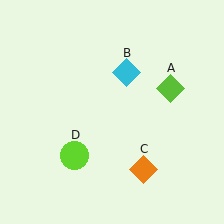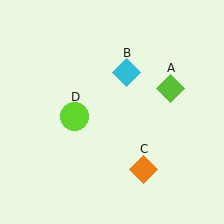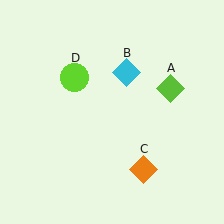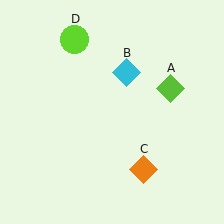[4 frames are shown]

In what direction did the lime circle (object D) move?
The lime circle (object D) moved up.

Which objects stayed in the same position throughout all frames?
Lime diamond (object A) and cyan diamond (object B) and orange diamond (object C) remained stationary.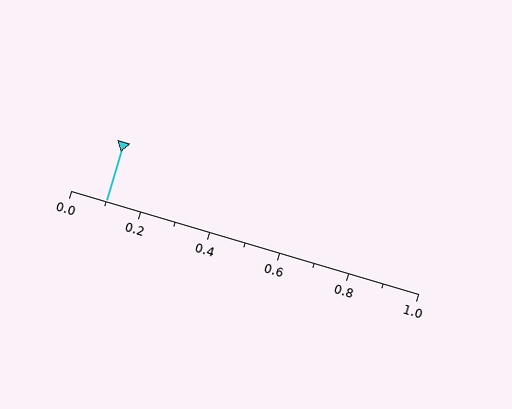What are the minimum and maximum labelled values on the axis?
The axis runs from 0.0 to 1.0.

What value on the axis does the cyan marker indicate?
The marker indicates approximately 0.1.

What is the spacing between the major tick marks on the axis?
The major ticks are spaced 0.2 apart.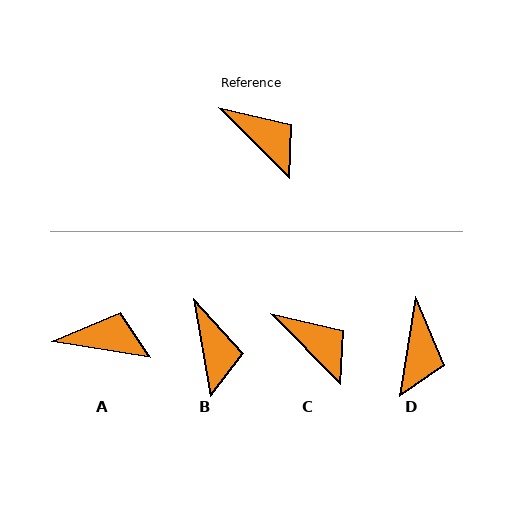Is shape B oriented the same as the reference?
No, it is off by about 35 degrees.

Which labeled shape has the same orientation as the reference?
C.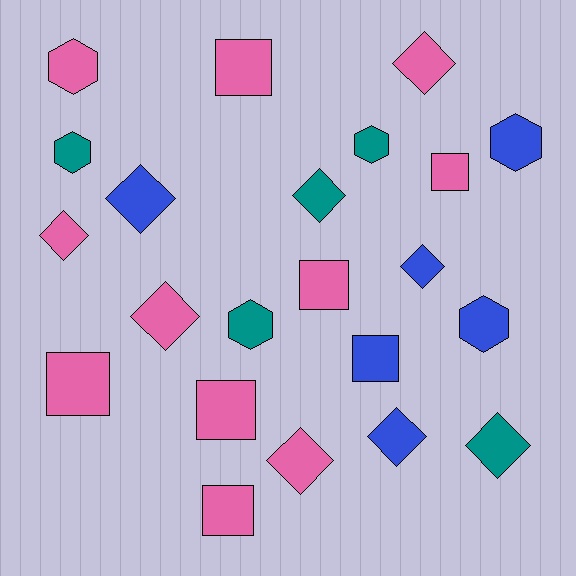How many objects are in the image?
There are 22 objects.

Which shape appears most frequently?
Diamond, with 9 objects.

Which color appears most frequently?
Pink, with 11 objects.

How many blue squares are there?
There is 1 blue square.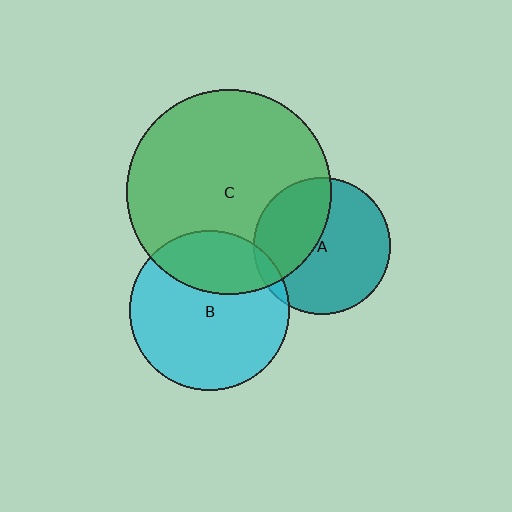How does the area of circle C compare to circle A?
Approximately 2.2 times.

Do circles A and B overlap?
Yes.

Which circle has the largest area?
Circle C (green).